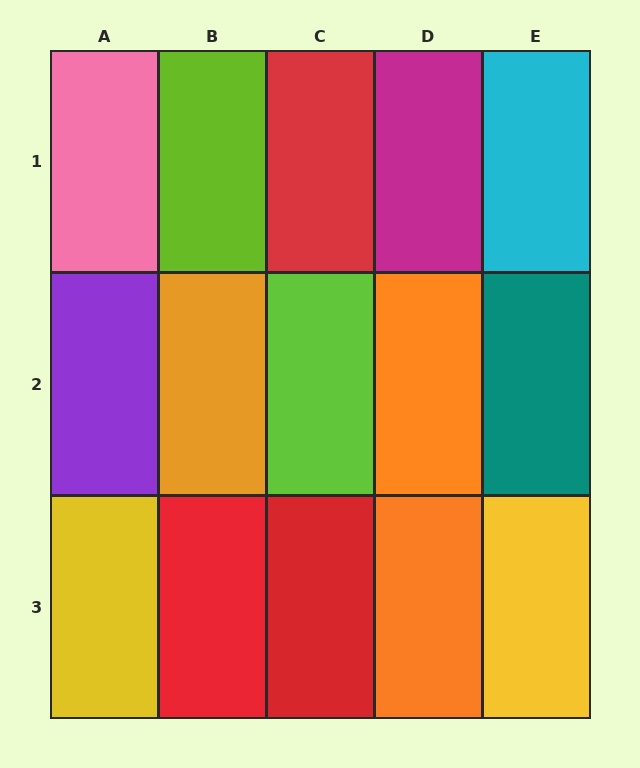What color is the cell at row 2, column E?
Teal.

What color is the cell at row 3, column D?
Orange.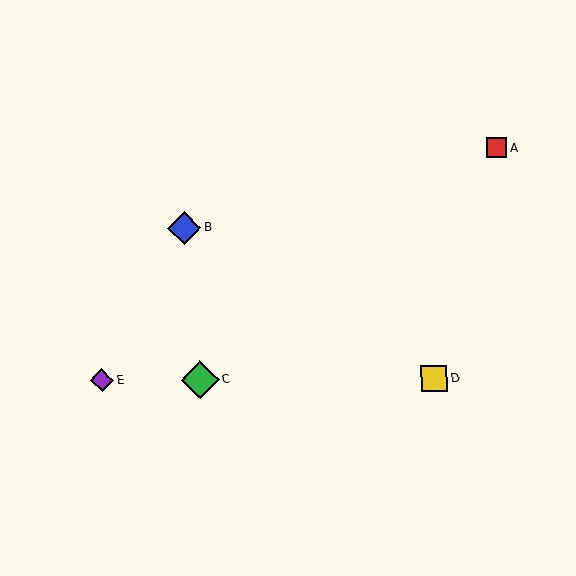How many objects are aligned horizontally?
3 objects (C, D, E) are aligned horizontally.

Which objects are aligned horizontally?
Objects C, D, E are aligned horizontally.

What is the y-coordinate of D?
Object D is at y≈378.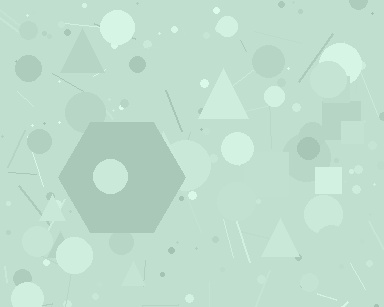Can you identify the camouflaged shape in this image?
The camouflaged shape is a hexagon.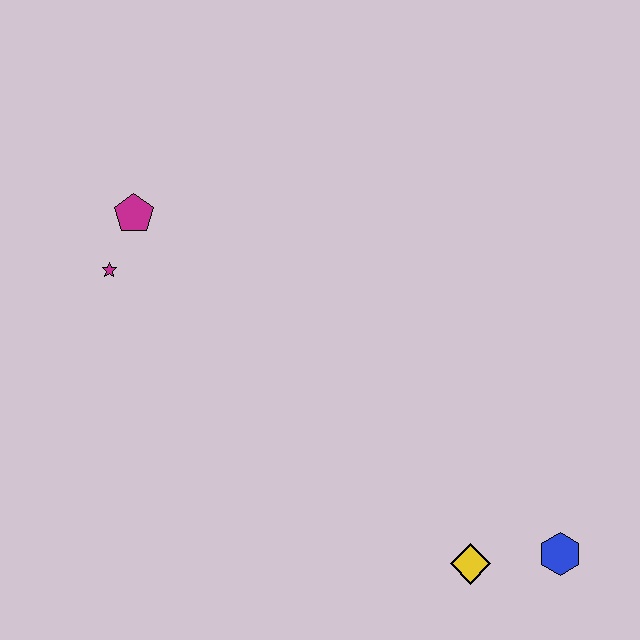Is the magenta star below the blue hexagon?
No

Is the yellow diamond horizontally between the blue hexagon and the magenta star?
Yes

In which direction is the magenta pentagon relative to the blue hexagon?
The magenta pentagon is to the left of the blue hexagon.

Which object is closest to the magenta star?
The magenta pentagon is closest to the magenta star.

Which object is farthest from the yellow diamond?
The magenta pentagon is farthest from the yellow diamond.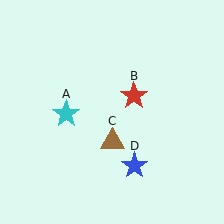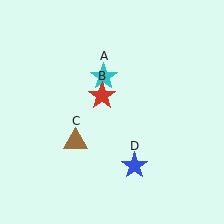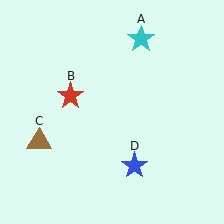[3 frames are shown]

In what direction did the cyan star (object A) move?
The cyan star (object A) moved up and to the right.